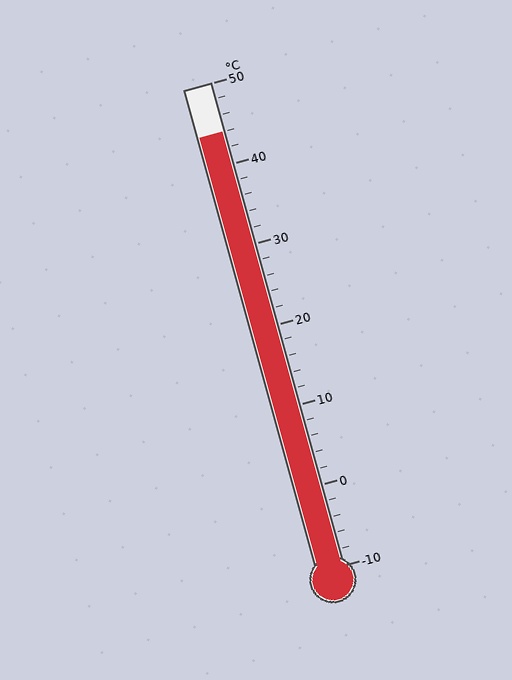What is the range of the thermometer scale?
The thermometer scale ranges from -10°C to 50°C.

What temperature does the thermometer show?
The thermometer shows approximately 44°C.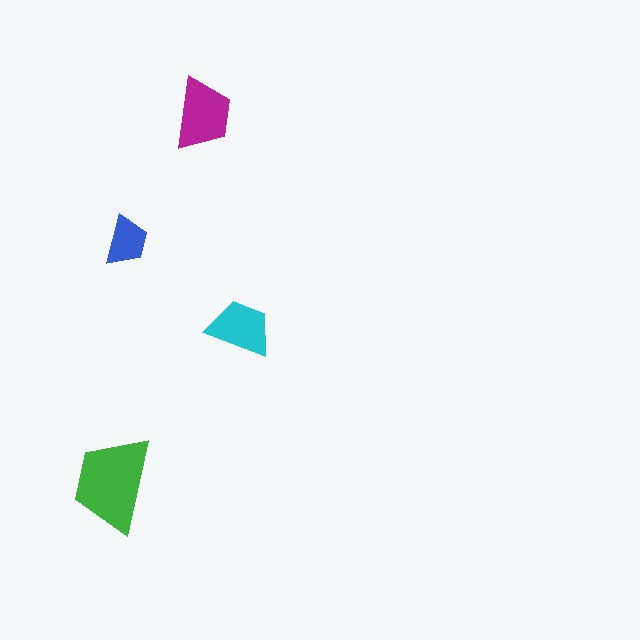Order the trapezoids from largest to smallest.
the green one, the magenta one, the cyan one, the blue one.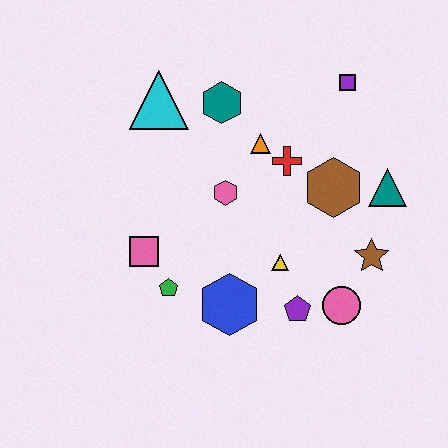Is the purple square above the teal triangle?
Yes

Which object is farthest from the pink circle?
The cyan triangle is farthest from the pink circle.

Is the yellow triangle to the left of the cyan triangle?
No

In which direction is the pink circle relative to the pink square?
The pink circle is to the right of the pink square.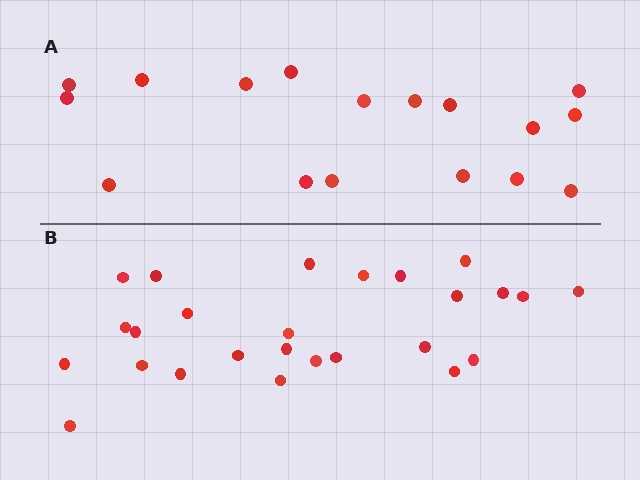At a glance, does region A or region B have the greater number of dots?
Region B (the bottom region) has more dots.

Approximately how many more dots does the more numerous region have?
Region B has roughly 8 or so more dots than region A.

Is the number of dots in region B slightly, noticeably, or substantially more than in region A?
Region B has substantially more. The ratio is roughly 1.5 to 1.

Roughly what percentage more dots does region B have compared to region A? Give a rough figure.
About 55% more.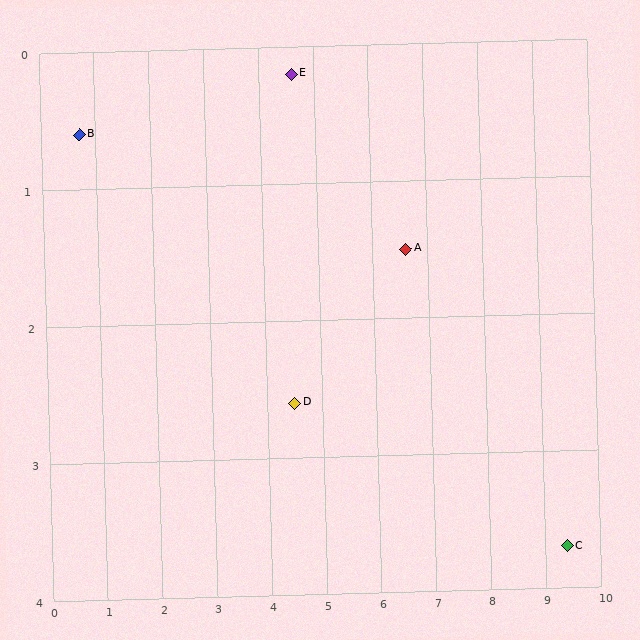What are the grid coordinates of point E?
Point E is at approximately (4.6, 0.2).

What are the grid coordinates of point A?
Point A is at approximately (6.6, 1.5).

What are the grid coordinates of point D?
Point D is at approximately (4.5, 2.6).